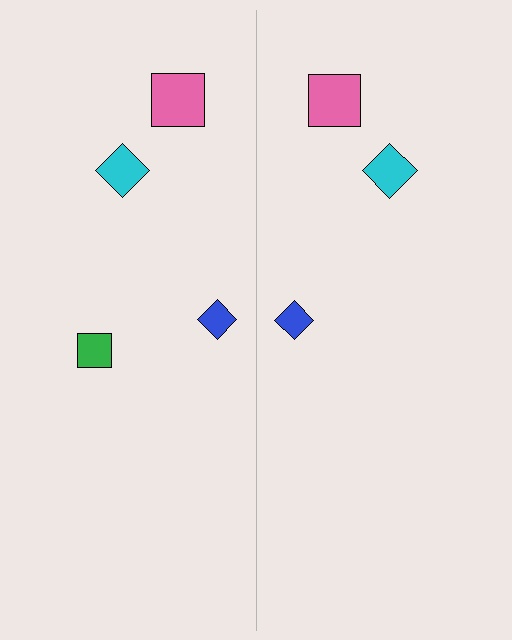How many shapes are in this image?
There are 7 shapes in this image.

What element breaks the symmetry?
A green square is missing from the right side.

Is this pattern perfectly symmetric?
No, the pattern is not perfectly symmetric. A green square is missing from the right side.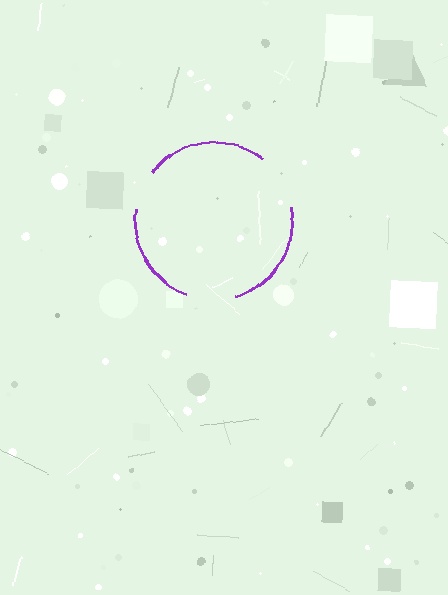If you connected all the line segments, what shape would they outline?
They would outline a circle.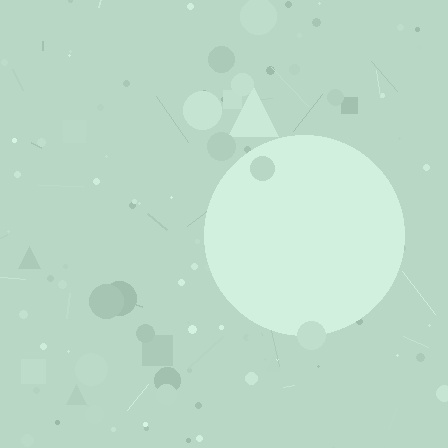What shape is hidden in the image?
A circle is hidden in the image.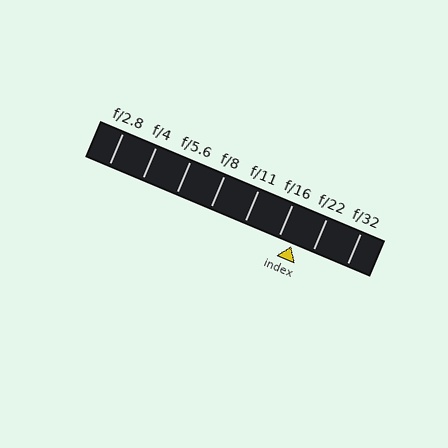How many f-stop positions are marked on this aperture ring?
There are 8 f-stop positions marked.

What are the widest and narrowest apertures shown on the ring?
The widest aperture shown is f/2.8 and the narrowest is f/32.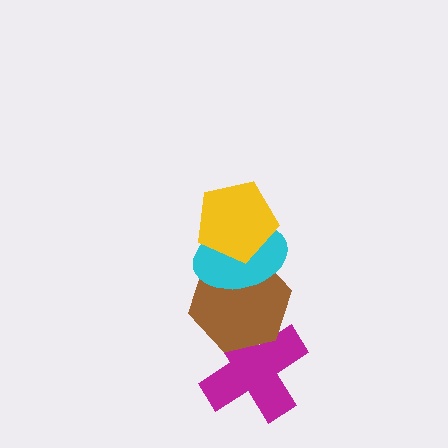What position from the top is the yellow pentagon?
The yellow pentagon is 1st from the top.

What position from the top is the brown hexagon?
The brown hexagon is 3rd from the top.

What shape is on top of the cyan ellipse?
The yellow pentagon is on top of the cyan ellipse.